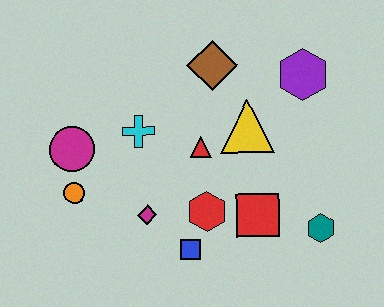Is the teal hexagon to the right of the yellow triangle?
Yes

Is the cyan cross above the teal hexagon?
Yes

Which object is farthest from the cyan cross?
The teal hexagon is farthest from the cyan cross.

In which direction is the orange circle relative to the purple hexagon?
The orange circle is to the left of the purple hexagon.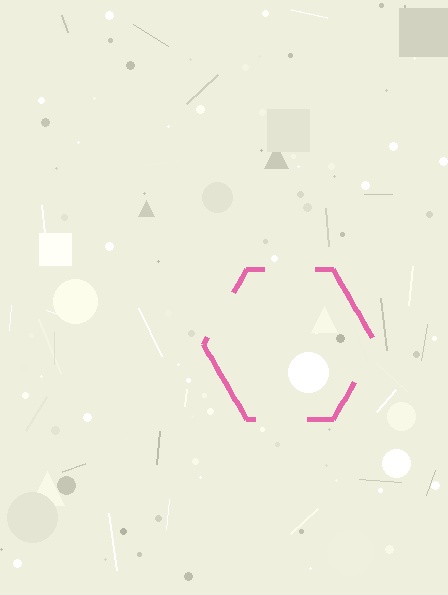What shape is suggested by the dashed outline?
The dashed outline suggests a hexagon.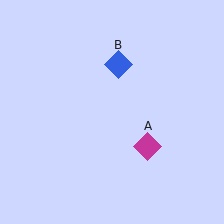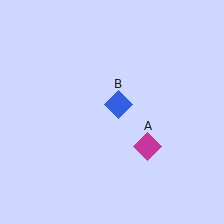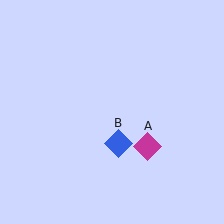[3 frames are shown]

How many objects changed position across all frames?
1 object changed position: blue diamond (object B).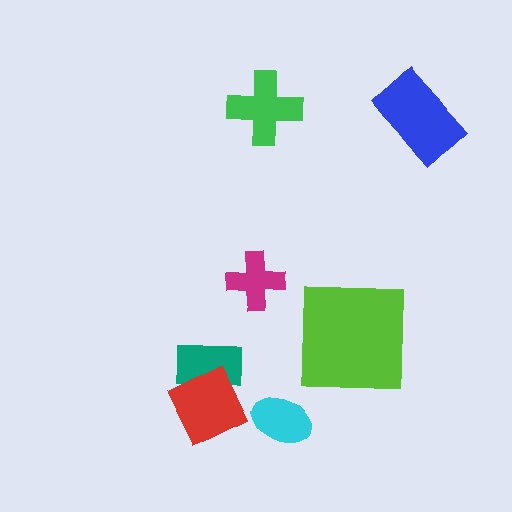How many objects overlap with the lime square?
0 objects overlap with the lime square.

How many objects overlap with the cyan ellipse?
0 objects overlap with the cyan ellipse.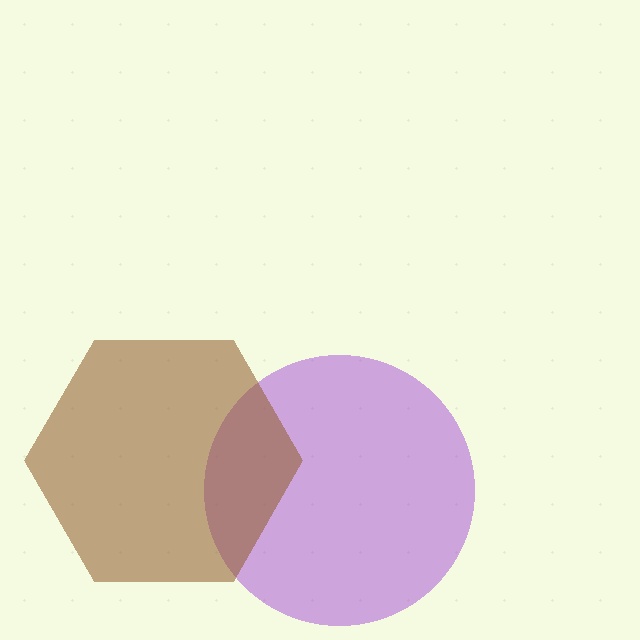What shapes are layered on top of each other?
The layered shapes are: a purple circle, a brown hexagon.